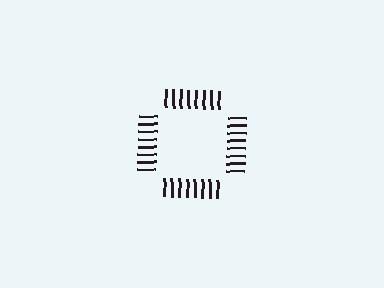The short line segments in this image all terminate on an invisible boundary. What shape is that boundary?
An illusory square — the line segments terminate on its edges but no continuous stroke is drawn.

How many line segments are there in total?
32 — 8 along each of the 4 edges.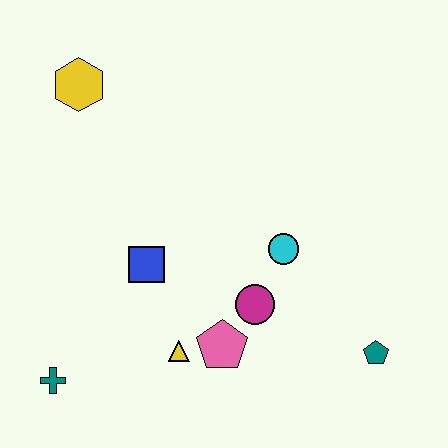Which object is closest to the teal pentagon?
The magenta circle is closest to the teal pentagon.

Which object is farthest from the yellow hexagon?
The teal pentagon is farthest from the yellow hexagon.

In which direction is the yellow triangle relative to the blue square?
The yellow triangle is below the blue square.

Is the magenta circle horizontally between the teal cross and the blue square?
No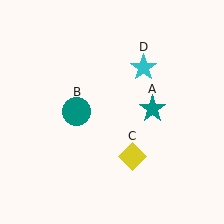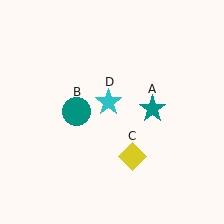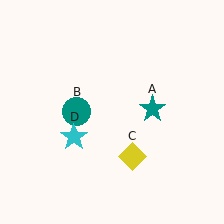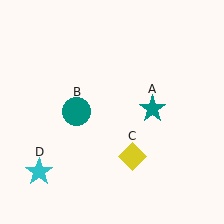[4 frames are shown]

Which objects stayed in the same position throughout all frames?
Teal star (object A) and teal circle (object B) and yellow diamond (object C) remained stationary.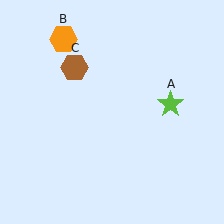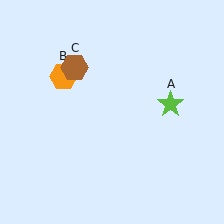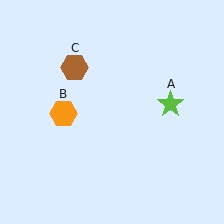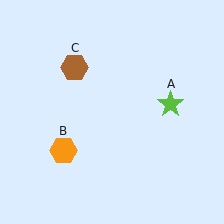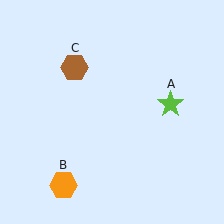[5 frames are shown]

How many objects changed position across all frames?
1 object changed position: orange hexagon (object B).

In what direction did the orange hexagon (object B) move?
The orange hexagon (object B) moved down.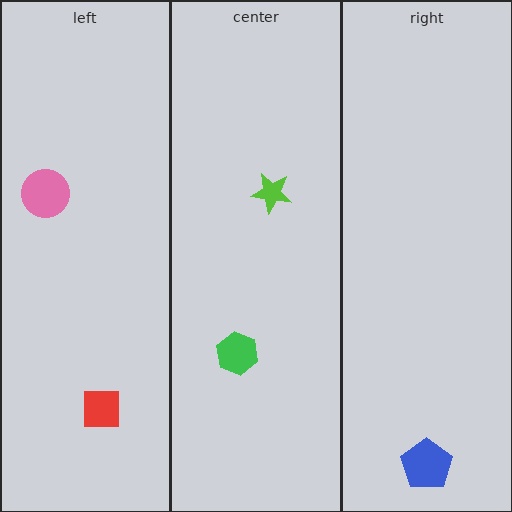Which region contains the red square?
The left region.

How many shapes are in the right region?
1.